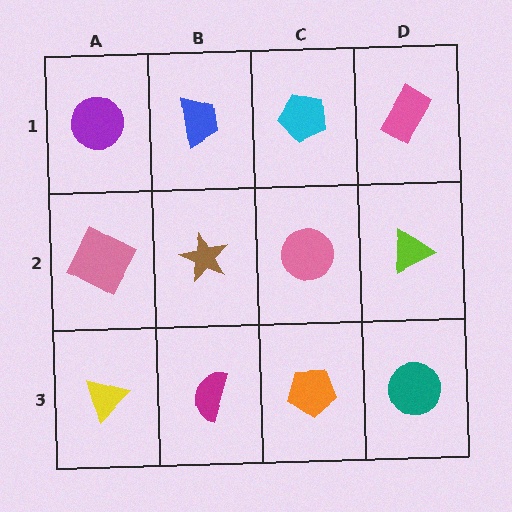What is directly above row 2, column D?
A pink rectangle.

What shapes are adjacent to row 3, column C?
A pink circle (row 2, column C), a magenta semicircle (row 3, column B), a teal circle (row 3, column D).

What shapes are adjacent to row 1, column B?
A brown star (row 2, column B), a purple circle (row 1, column A), a cyan pentagon (row 1, column C).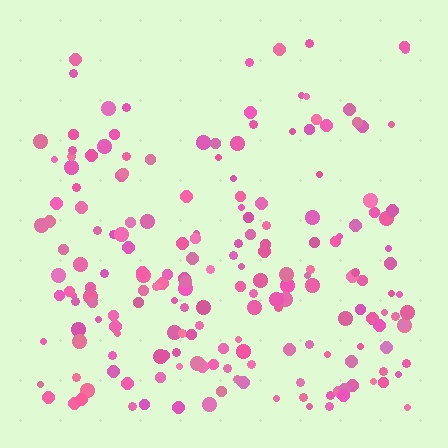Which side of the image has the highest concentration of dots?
The bottom.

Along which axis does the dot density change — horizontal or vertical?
Vertical.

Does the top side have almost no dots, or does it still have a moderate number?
Still a moderate number, just noticeably fewer than the bottom.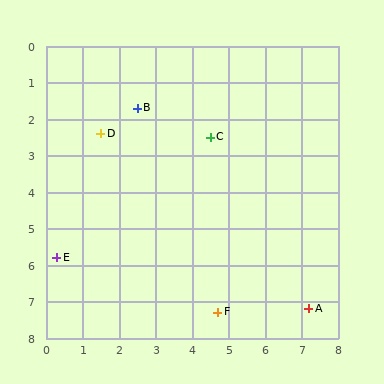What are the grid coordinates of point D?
Point D is at approximately (1.5, 2.4).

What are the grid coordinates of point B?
Point B is at approximately (2.5, 1.7).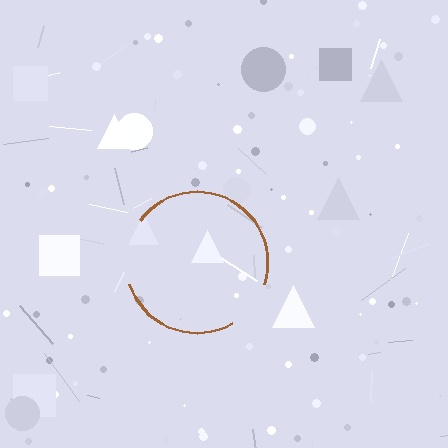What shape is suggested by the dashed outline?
The dashed outline suggests a circle.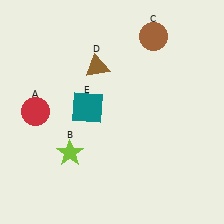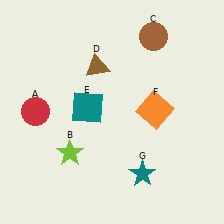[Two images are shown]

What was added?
An orange square (F), a teal star (G) were added in Image 2.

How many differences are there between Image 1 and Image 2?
There are 2 differences between the two images.